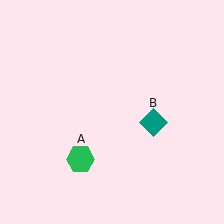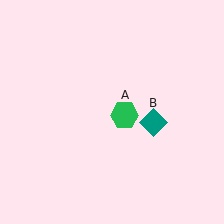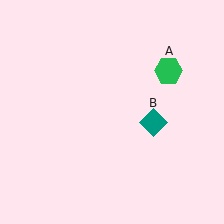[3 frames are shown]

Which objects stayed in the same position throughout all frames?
Teal diamond (object B) remained stationary.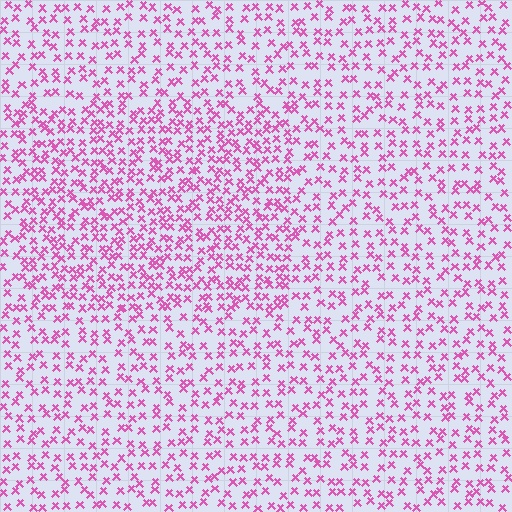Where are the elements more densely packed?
The elements are more densely packed inside the rectangle boundary.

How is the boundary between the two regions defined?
The boundary is defined by a change in element density (approximately 1.6x ratio). All elements are the same color, size, and shape.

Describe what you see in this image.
The image contains small pink elements arranged at two different densities. A rectangle-shaped region is visible where the elements are more densely packed than the surrounding area.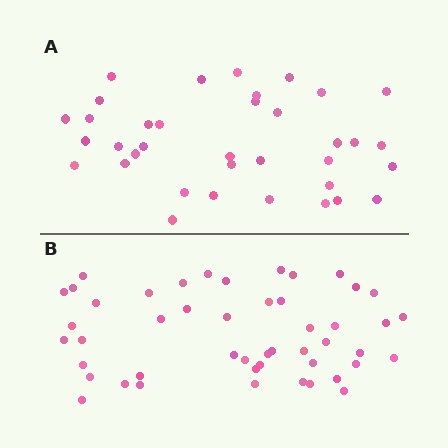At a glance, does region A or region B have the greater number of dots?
Region B (the bottom region) has more dots.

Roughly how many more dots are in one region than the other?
Region B has roughly 12 or so more dots than region A.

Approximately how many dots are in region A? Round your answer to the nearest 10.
About 40 dots. (The exact count is 36, which rounds to 40.)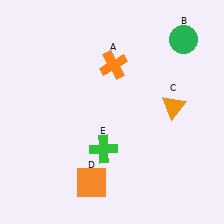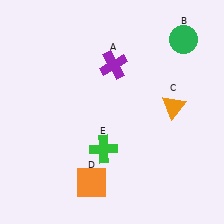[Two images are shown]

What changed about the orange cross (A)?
In Image 1, A is orange. In Image 2, it changed to purple.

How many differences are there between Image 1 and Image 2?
There is 1 difference between the two images.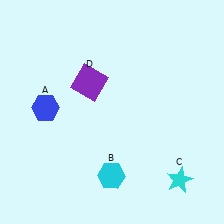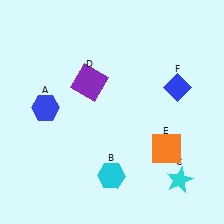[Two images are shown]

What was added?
An orange square (E), a blue diamond (F) were added in Image 2.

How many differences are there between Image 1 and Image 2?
There are 2 differences between the two images.